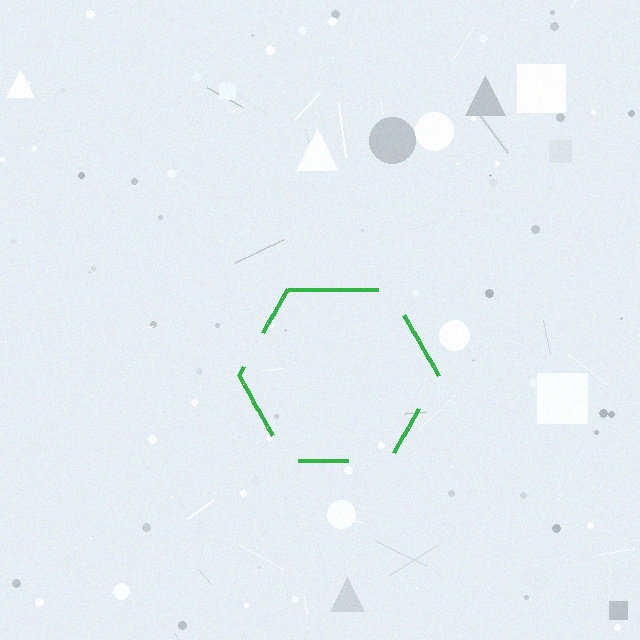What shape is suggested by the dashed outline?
The dashed outline suggests a hexagon.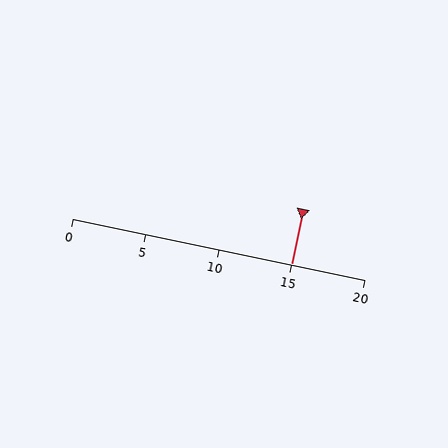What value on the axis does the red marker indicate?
The marker indicates approximately 15.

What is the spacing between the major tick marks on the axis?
The major ticks are spaced 5 apart.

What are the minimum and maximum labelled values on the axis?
The axis runs from 0 to 20.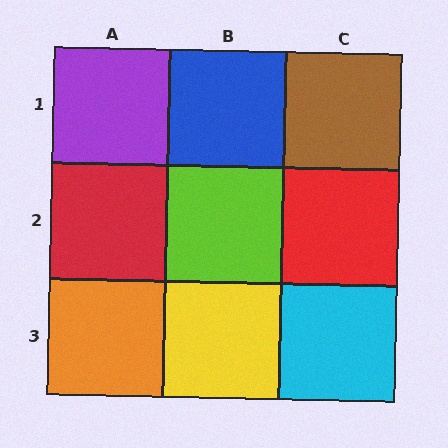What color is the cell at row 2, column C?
Red.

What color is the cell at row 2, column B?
Lime.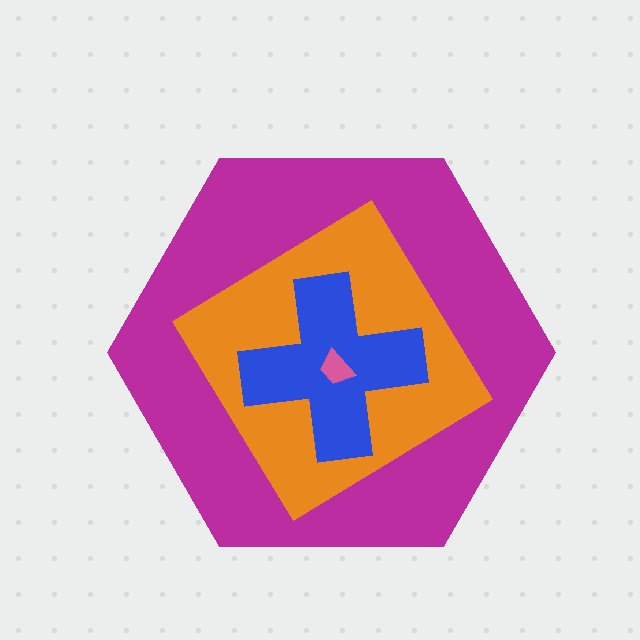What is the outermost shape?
The magenta hexagon.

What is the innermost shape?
The pink trapezoid.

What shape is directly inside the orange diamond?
The blue cross.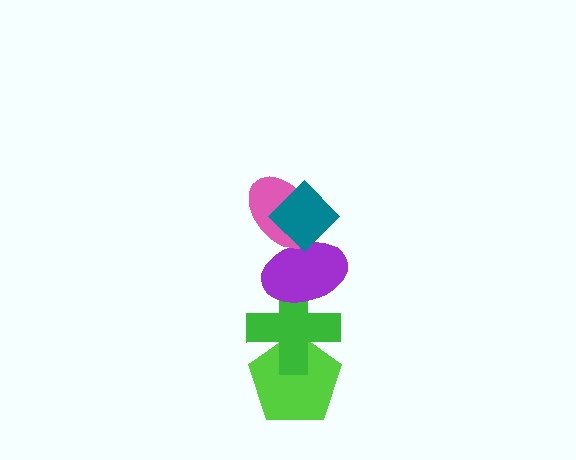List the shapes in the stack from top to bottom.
From top to bottom: the teal diamond, the pink ellipse, the purple ellipse, the green cross, the lime pentagon.